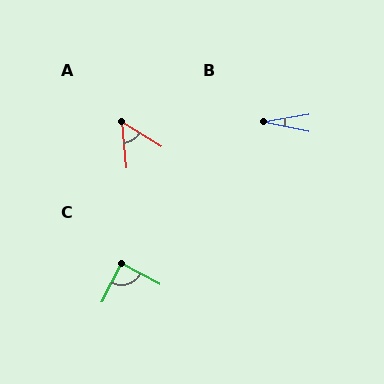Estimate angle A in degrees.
Approximately 53 degrees.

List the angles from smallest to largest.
B (21°), A (53°), C (89°).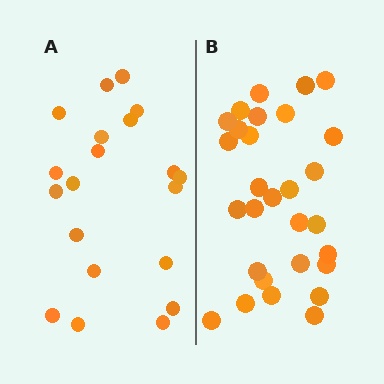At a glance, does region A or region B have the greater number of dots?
Region B (the right region) has more dots.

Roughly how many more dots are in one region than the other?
Region B has roughly 8 or so more dots than region A.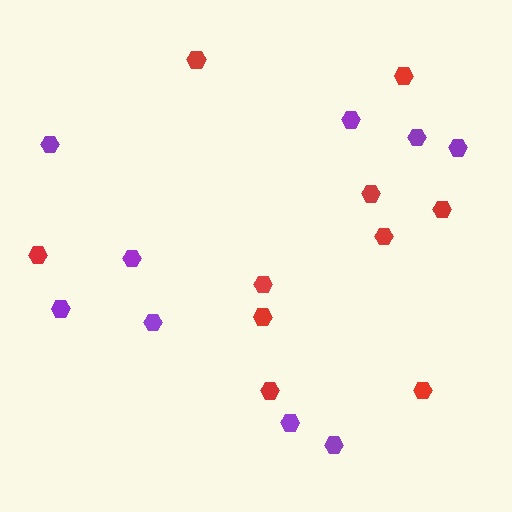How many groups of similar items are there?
There are 2 groups: one group of red hexagons (10) and one group of purple hexagons (9).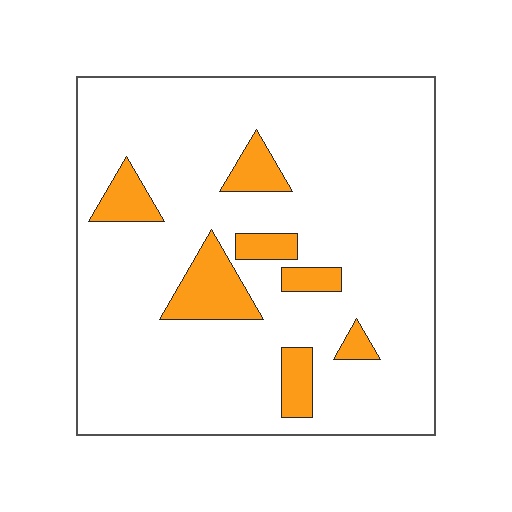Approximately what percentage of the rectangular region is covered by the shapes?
Approximately 15%.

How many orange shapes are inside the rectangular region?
7.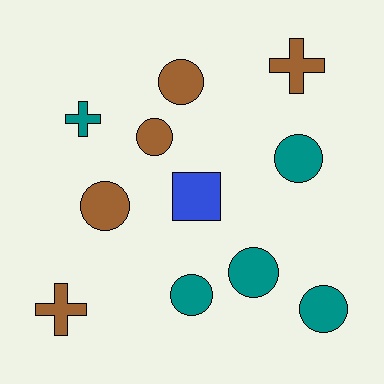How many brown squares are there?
There are no brown squares.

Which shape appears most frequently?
Circle, with 7 objects.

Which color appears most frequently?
Brown, with 5 objects.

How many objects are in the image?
There are 11 objects.